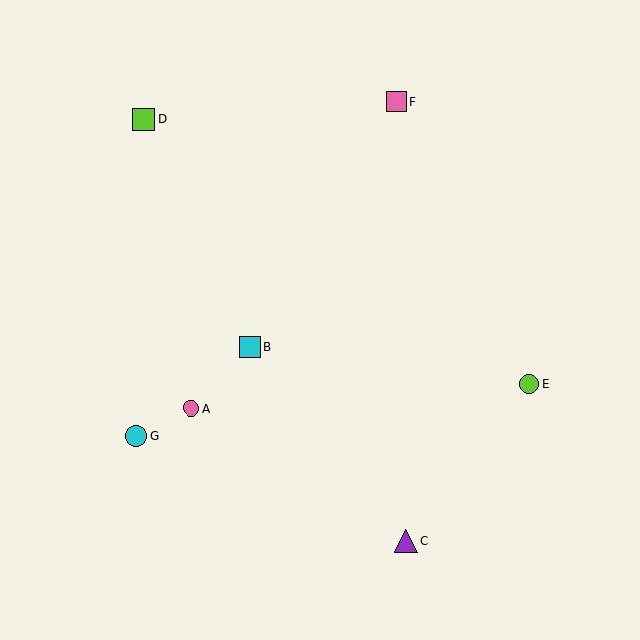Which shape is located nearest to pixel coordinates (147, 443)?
The cyan circle (labeled G) at (136, 437) is nearest to that location.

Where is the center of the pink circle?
The center of the pink circle is at (191, 408).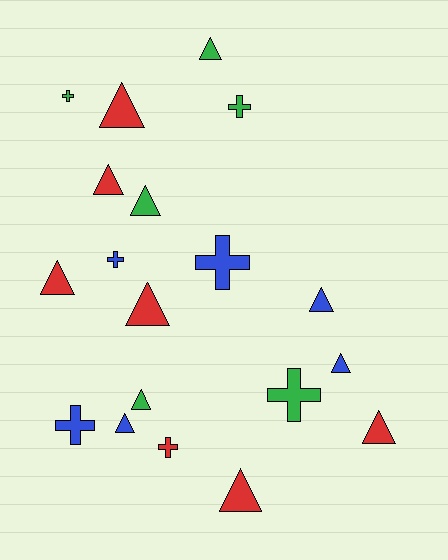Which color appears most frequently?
Red, with 7 objects.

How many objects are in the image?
There are 19 objects.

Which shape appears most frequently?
Triangle, with 12 objects.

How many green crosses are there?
There are 3 green crosses.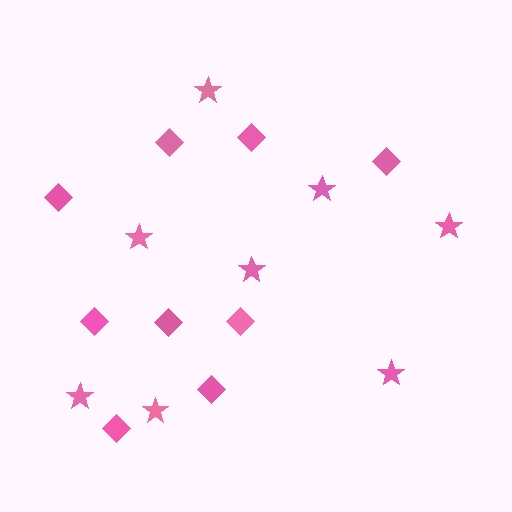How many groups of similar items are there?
There are 2 groups: one group of diamonds (9) and one group of stars (8).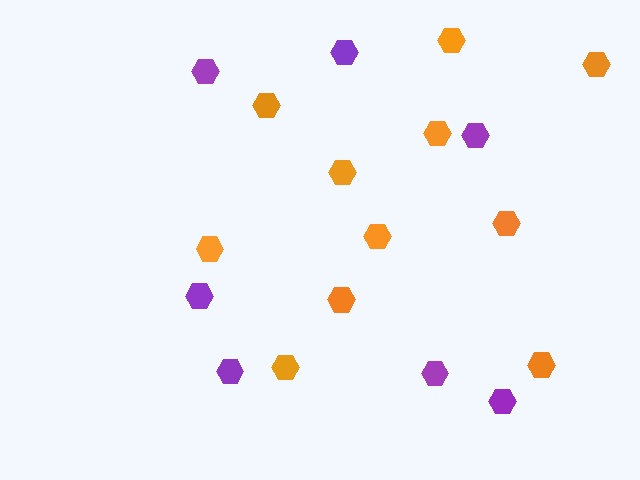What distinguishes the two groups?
There are 2 groups: one group of orange hexagons (11) and one group of purple hexagons (7).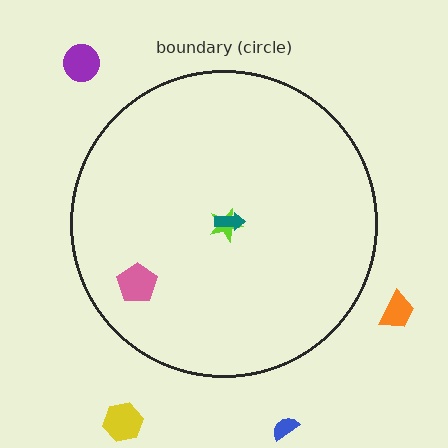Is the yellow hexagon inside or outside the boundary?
Outside.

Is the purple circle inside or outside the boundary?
Outside.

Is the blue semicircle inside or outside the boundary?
Outside.